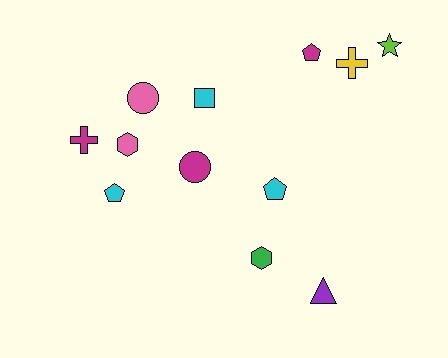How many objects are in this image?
There are 12 objects.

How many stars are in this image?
There is 1 star.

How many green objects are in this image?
There is 1 green object.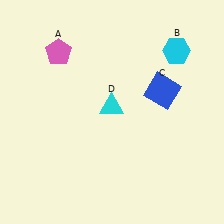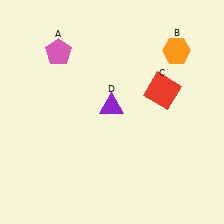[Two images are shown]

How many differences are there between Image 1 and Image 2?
There are 3 differences between the two images.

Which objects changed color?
B changed from cyan to orange. C changed from blue to red. D changed from cyan to purple.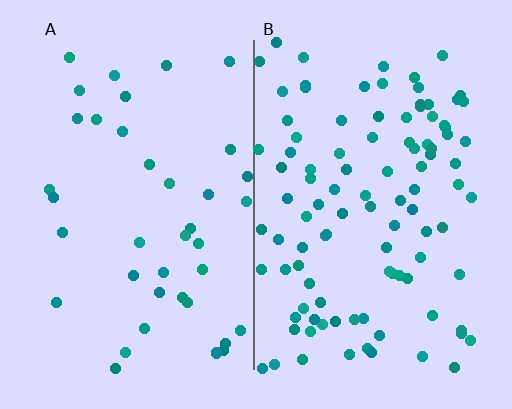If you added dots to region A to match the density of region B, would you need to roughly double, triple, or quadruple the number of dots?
Approximately triple.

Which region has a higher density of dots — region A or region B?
B (the right).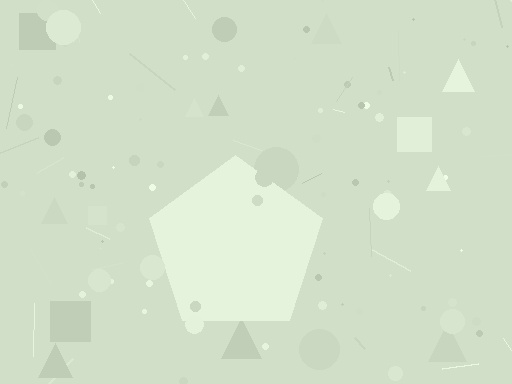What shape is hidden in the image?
A pentagon is hidden in the image.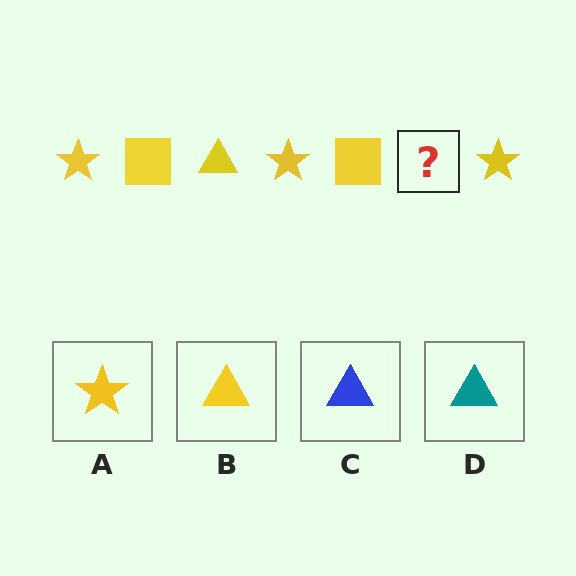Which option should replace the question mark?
Option B.